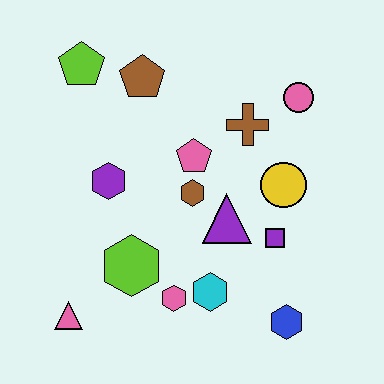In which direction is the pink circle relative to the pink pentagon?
The pink circle is to the right of the pink pentagon.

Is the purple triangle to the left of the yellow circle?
Yes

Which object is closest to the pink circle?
The brown cross is closest to the pink circle.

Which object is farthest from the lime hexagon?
The pink circle is farthest from the lime hexagon.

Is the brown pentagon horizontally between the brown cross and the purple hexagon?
Yes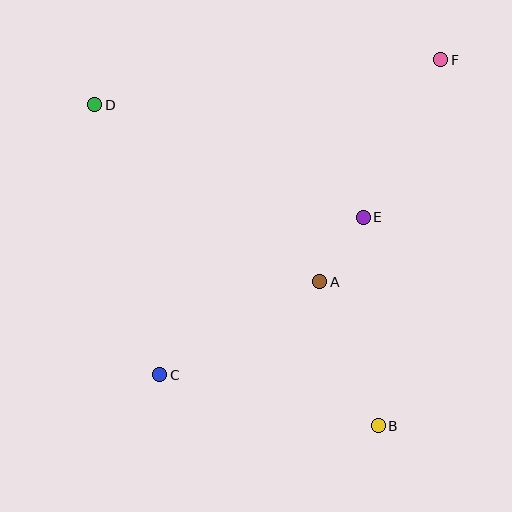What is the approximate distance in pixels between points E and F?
The distance between E and F is approximately 176 pixels.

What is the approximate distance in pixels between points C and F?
The distance between C and F is approximately 422 pixels.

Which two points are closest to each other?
Points A and E are closest to each other.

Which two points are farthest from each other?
Points B and D are farthest from each other.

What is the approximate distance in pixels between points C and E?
The distance between C and E is approximately 257 pixels.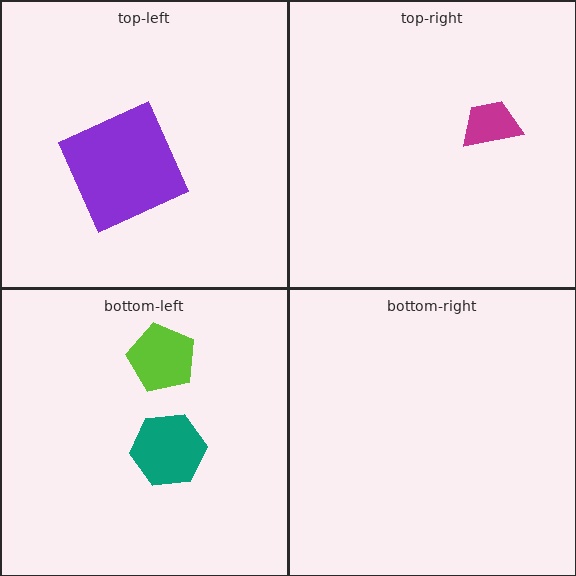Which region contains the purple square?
The top-left region.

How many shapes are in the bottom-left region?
2.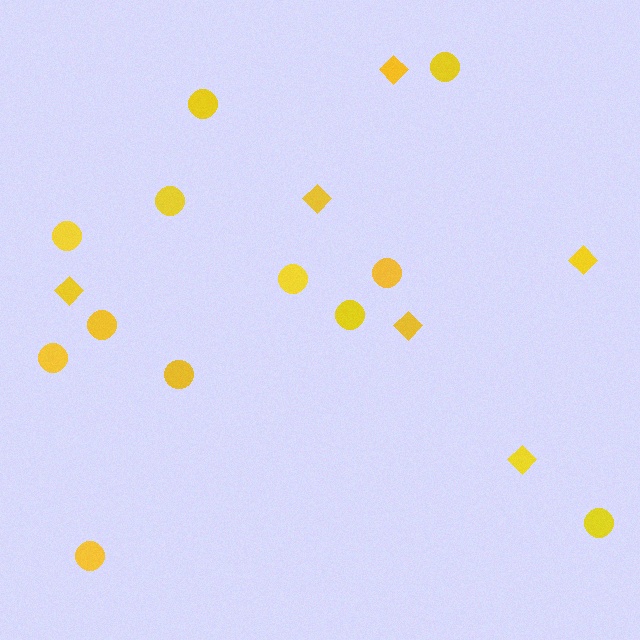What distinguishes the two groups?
There are 2 groups: one group of circles (12) and one group of diamonds (6).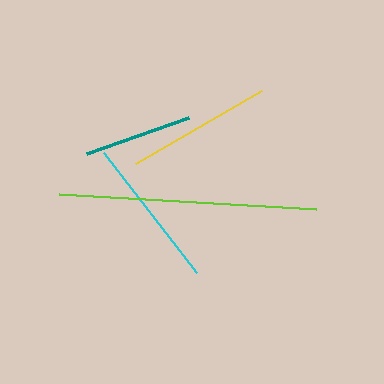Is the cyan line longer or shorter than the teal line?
The cyan line is longer than the teal line.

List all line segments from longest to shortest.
From longest to shortest: lime, cyan, yellow, teal.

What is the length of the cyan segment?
The cyan segment is approximately 152 pixels long.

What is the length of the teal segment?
The teal segment is approximately 108 pixels long.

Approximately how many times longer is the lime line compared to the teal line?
The lime line is approximately 2.4 times the length of the teal line.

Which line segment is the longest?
The lime line is the longest at approximately 258 pixels.